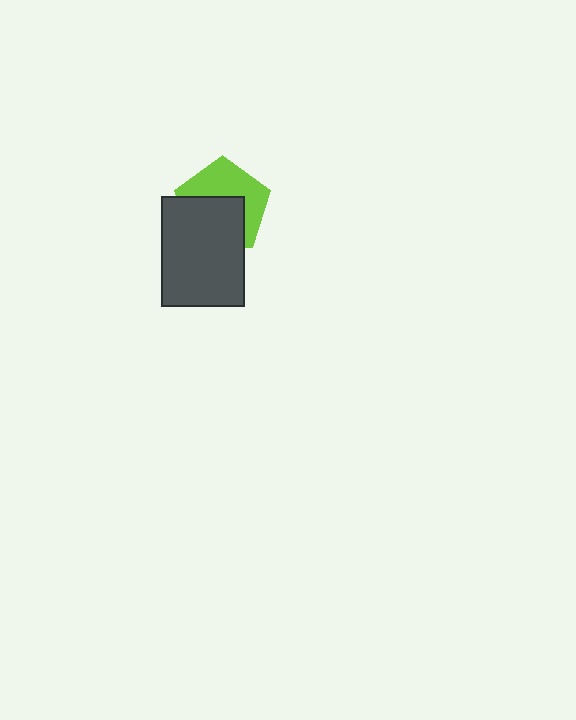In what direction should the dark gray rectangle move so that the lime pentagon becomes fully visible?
The dark gray rectangle should move down. That is the shortest direction to clear the overlap and leave the lime pentagon fully visible.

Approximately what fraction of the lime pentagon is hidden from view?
Roughly 52% of the lime pentagon is hidden behind the dark gray rectangle.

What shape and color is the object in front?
The object in front is a dark gray rectangle.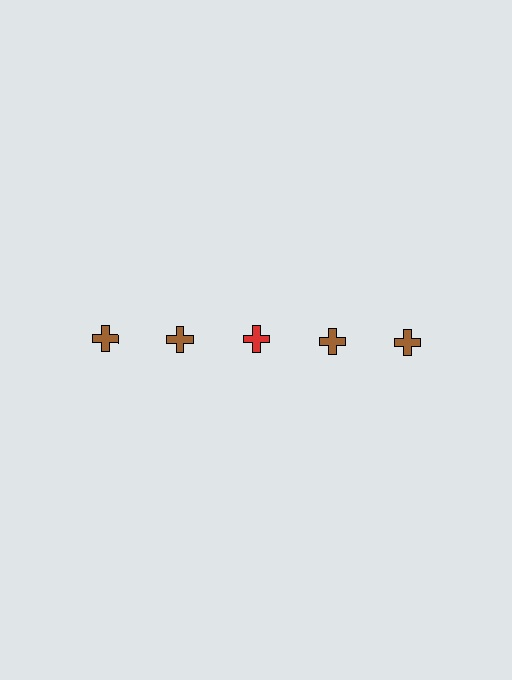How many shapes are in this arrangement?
There are 5 shapes arranged in a grid pattern.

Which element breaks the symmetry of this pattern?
The red cross in the top row, center column breaks the symmetry. All other shapes are brown crosses.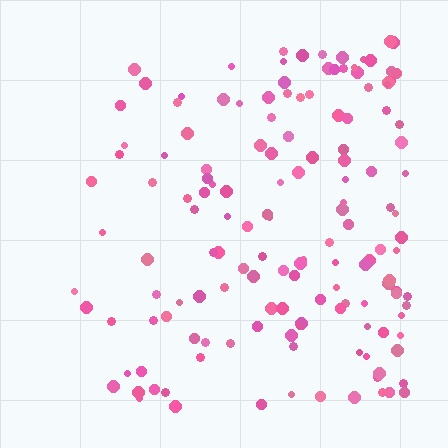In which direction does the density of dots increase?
From left to right, with the right side densest.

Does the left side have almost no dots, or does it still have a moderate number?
Still a moderate number, just noticeably fewer than the right.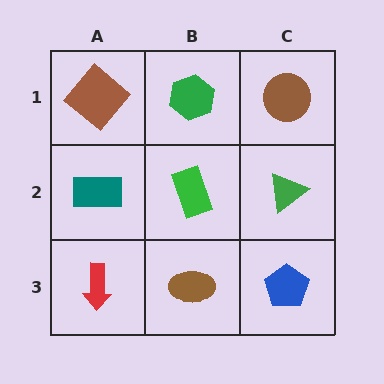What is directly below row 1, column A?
A teal rectangle.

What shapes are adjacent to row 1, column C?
A green triangle (row 2, column C), a green hexagon (row 1, column B).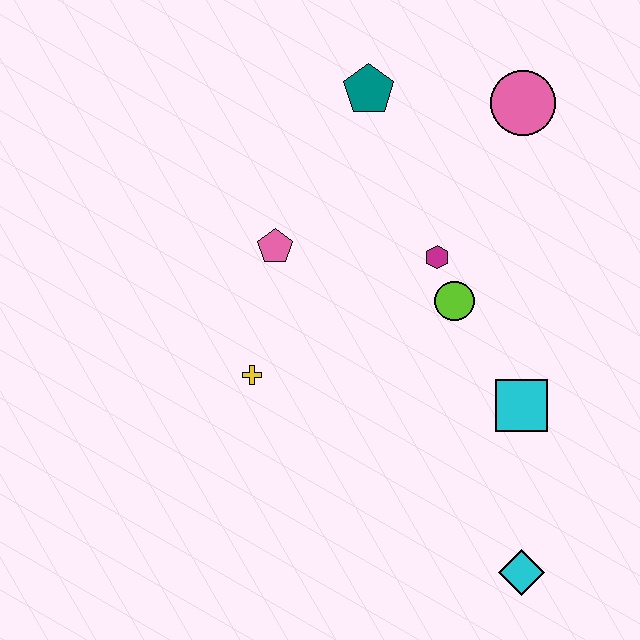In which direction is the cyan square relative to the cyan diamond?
The cyan square is above the cyan diamond.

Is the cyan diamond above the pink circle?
No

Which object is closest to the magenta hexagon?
The lime circle is closest to the magenta hexagon.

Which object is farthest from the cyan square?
The teal pentagon is farthest from the cyan square.